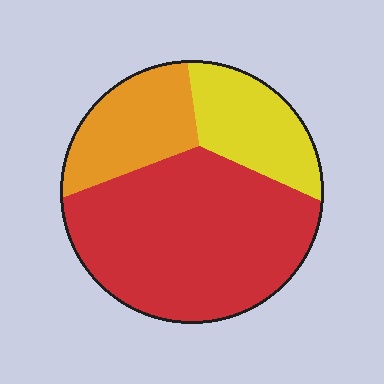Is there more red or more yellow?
Red.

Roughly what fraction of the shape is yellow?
Yellow takes up about one fifth (1/5) of the shape.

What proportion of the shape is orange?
Orange covers about 20% of the shape.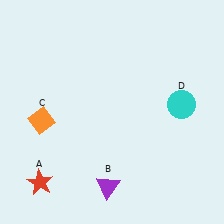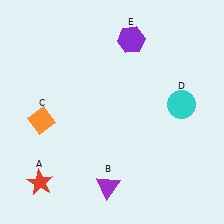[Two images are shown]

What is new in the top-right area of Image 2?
A purple hexagon (E) was added in the top-right area of Image 2.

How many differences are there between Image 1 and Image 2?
There is 1 difference between the two images.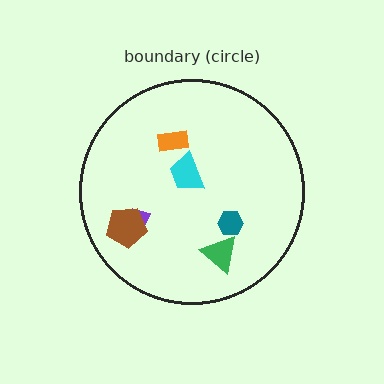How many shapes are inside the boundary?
6 inside, 0 outside.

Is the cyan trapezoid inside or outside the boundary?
Inside.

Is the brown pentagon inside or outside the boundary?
Inside.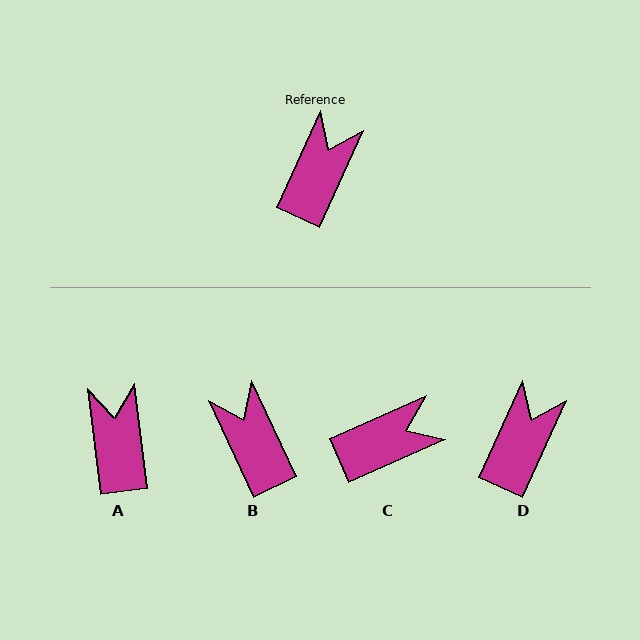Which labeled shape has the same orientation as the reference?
D.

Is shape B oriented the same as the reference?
No, it is off by about 50 degrees.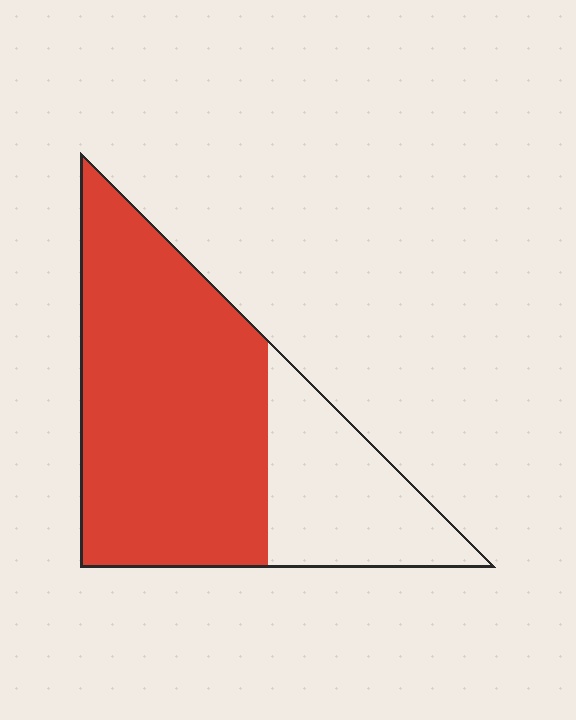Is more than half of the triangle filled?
Yes.